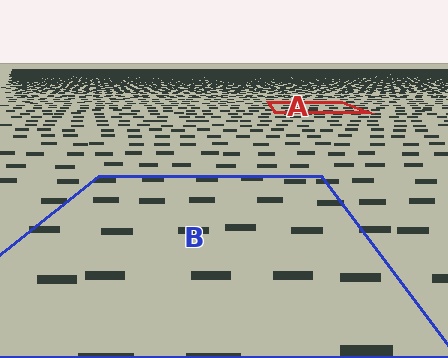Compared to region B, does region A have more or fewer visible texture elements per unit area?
Region A has more texture elements per unit area — they are packed more densely because it is farther away.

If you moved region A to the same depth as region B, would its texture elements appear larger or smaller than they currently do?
They would appear larger. At a closer depth, the same texture elements are projected at a bigger on-screen size.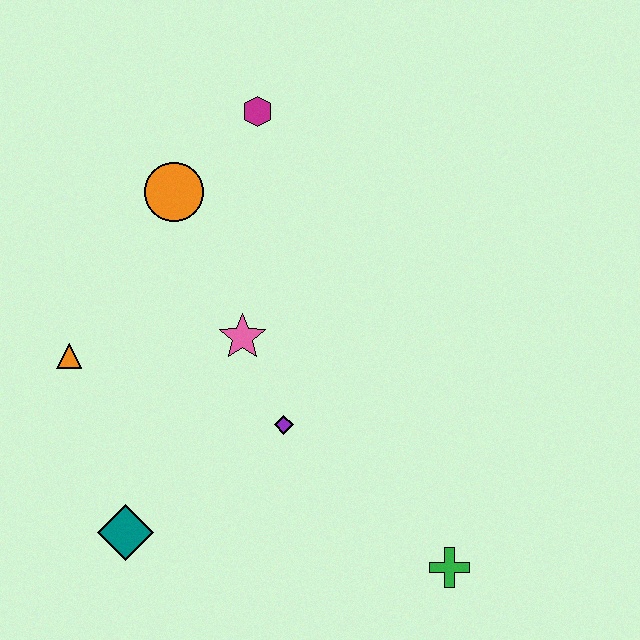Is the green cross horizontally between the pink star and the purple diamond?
No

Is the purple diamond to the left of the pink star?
No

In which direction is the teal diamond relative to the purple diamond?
The teal diamond is to the left of the purple diamond.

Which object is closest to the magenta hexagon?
The orange circle is closest to the magenta hexagon.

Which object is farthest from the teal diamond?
The magenta hexagon is farthest from the teal diamond.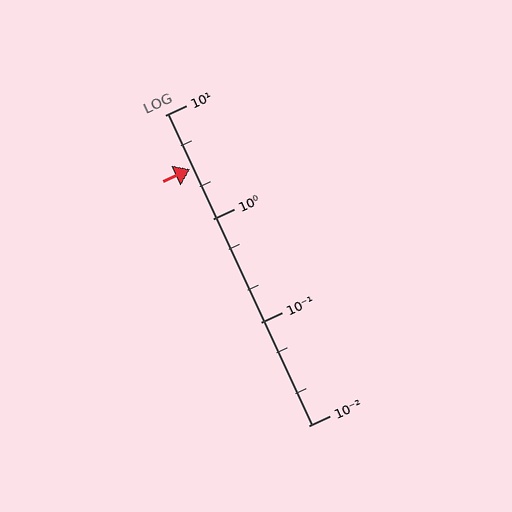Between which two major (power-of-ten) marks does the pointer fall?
The pointer is between 1 and 10.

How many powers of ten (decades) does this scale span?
The scale spans 3 decades, from 0.01 to 10.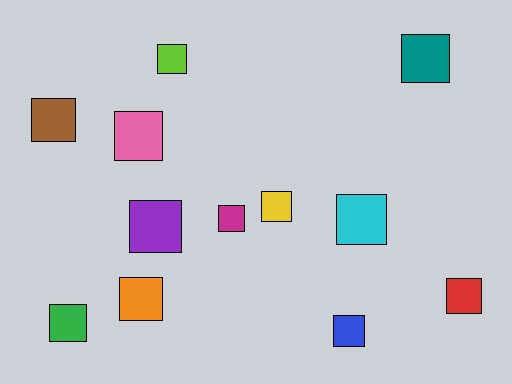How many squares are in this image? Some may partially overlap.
There are 12 squares.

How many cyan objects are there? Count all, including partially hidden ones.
There is 1 cyan object.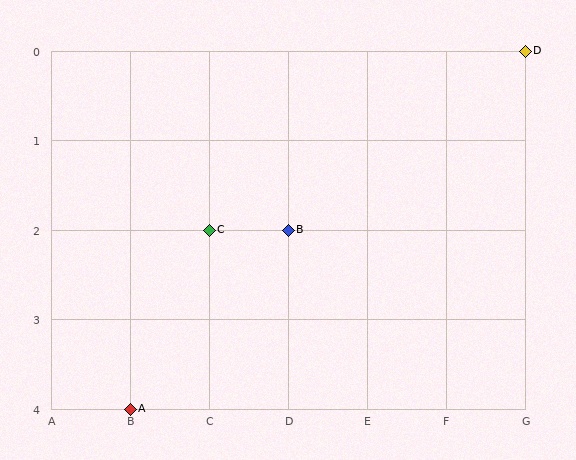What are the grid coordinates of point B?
Point B is at grid coordinates (D, 2).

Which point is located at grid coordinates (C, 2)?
Point C is at (C, 2).